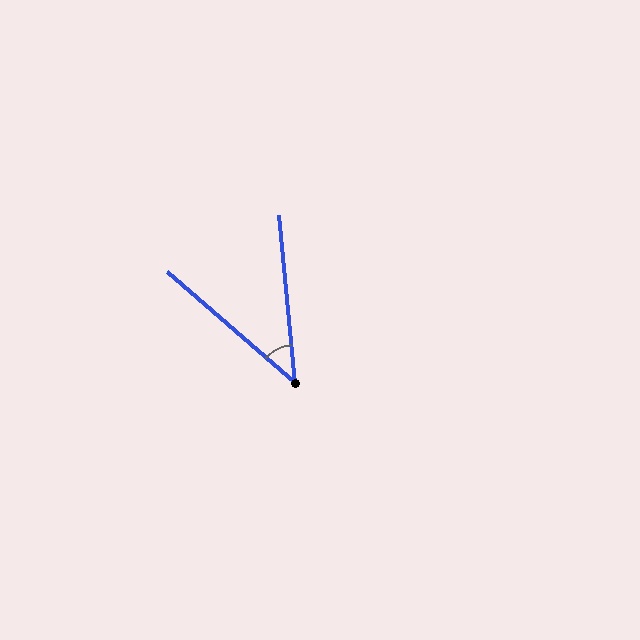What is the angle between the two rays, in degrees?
Approximately 43 degrees.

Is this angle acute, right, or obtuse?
It is acute.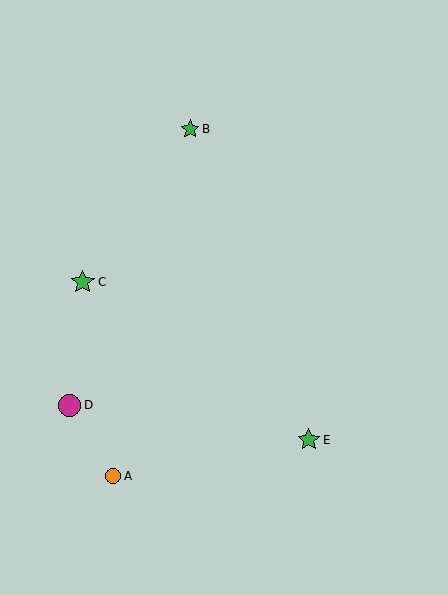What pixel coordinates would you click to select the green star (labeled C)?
Click at (83, 282) to select the green star C.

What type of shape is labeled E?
Shape E is a green star.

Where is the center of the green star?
The center of the green star is at (309, 440).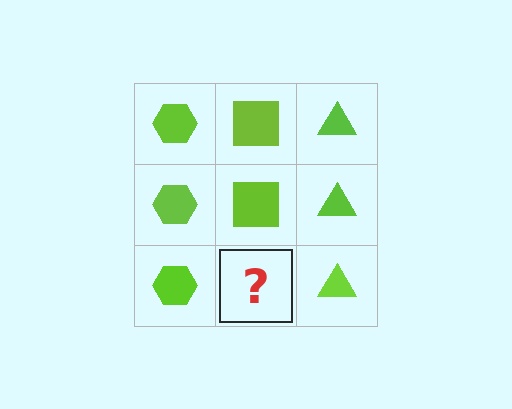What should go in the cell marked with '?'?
The missing cell should contain a lime square.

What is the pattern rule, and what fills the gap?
The rule is that each column has a consistent shape. The gap should be filled with a lime square.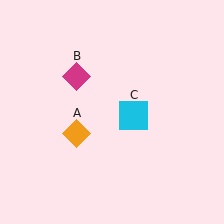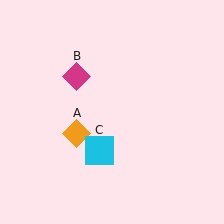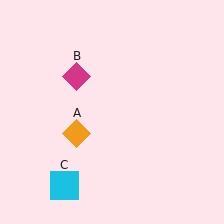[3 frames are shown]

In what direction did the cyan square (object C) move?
The cyan square (object C) moved down and to the left.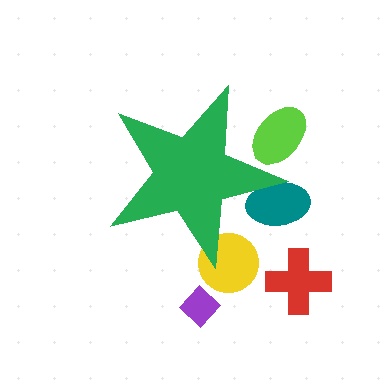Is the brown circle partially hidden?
Yes, the brown circle is partially hidden behind the green star.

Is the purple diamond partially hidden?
No, the purple diamond is fully visible.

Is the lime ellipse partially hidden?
Yes, the lime ellipse is partially hidden behind the green star.